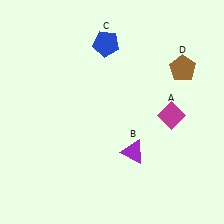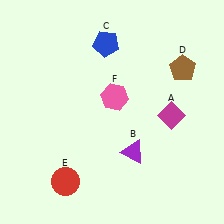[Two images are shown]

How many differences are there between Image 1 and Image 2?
There are 2 differences between the two images.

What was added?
A red circle (E), a pink hexagon (F) were added in Image 2.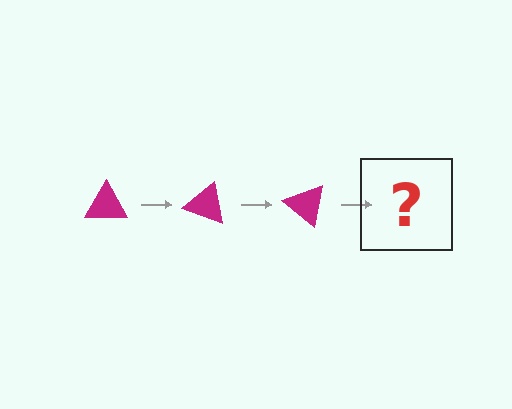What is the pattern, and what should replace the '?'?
The pattern is that the triangle rotates 20 degrees each step. The '?' should be a magenta triangle rotated 60 degrees.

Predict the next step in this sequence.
The next step is a magenta triangle rotated 60 degrees.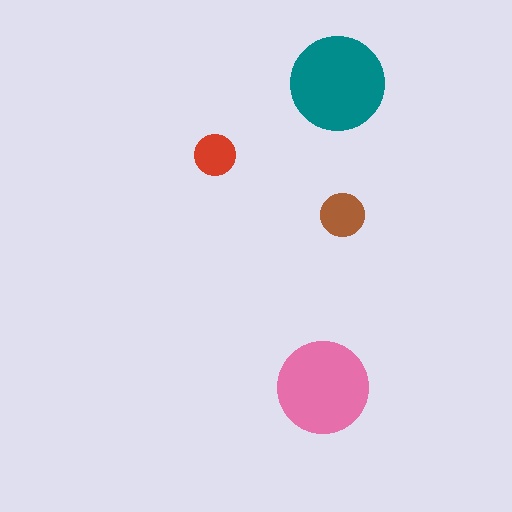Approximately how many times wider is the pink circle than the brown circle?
About 2 times wider.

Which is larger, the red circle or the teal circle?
The teal one.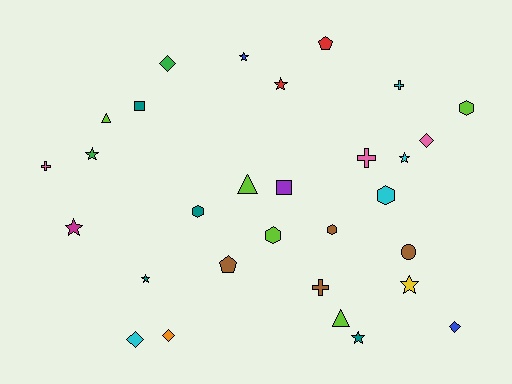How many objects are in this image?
There are 30 objects.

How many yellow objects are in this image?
There is 1 yellow object.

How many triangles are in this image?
There are 3 triangles.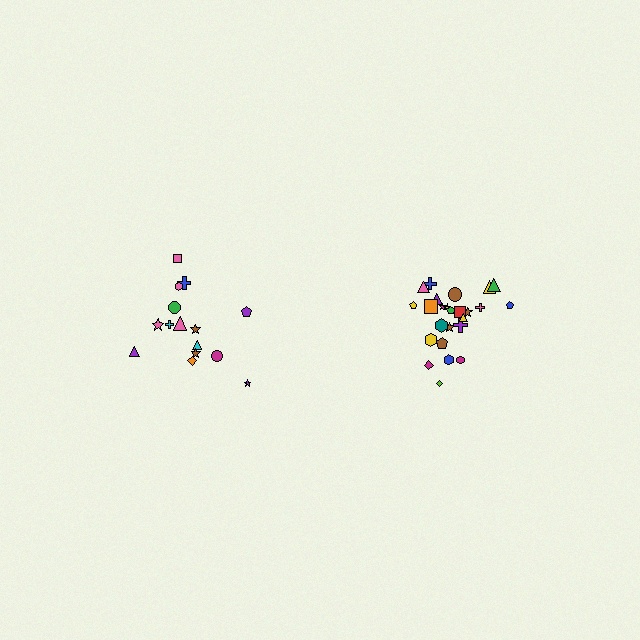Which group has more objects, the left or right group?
The right group.